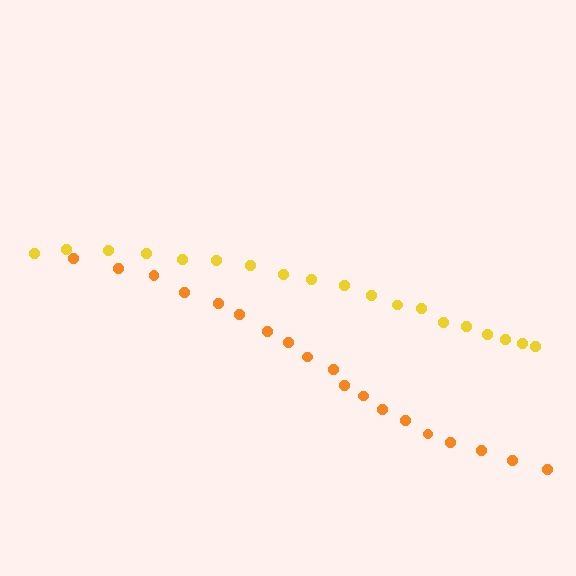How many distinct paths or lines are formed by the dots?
There are 2 distinct paths.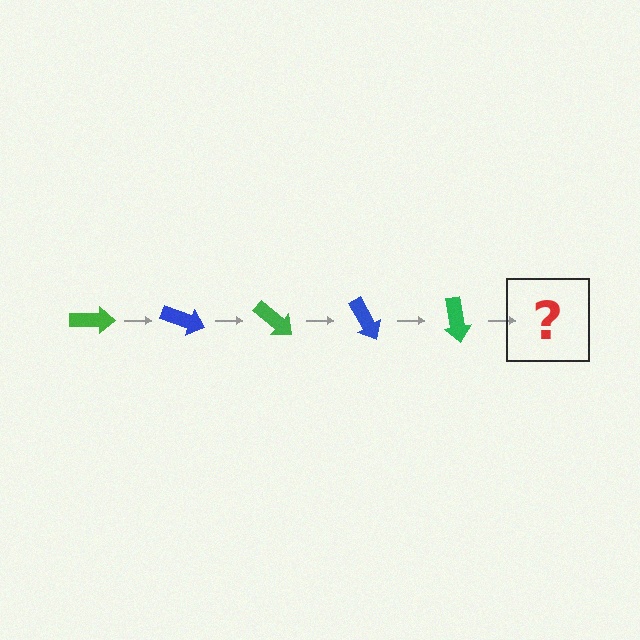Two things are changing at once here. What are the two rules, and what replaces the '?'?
The two rules are that it rotates 20 degrees each step and the color cycles through green and blue. The '?' should be a blue arrow, rotated 100 degrees from the start.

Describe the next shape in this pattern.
It should be a blue arrow, rotated 100 degrees from the start.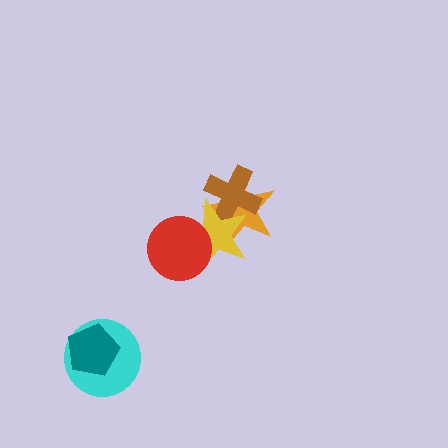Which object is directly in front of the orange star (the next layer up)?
The brown cross is directly in front of the orange star.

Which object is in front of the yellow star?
The red circle is in front of the yellow star.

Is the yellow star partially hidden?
Yes, it is partially covered by another shape.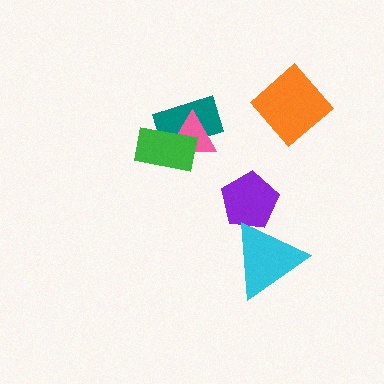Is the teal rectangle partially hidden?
Yes, it is partially covered by another shape.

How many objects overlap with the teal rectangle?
2 objects overlap with the teal rectangle.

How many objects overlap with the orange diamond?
0 objects overlap with the orange diamond.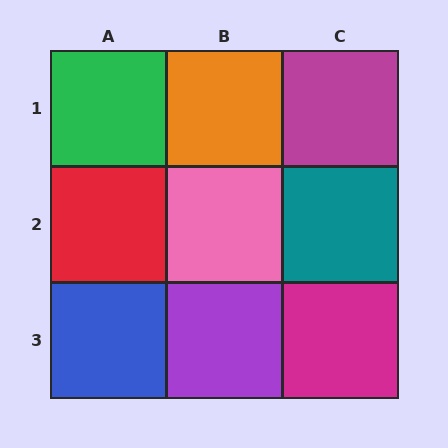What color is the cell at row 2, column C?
Teal.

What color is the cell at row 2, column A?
Red.